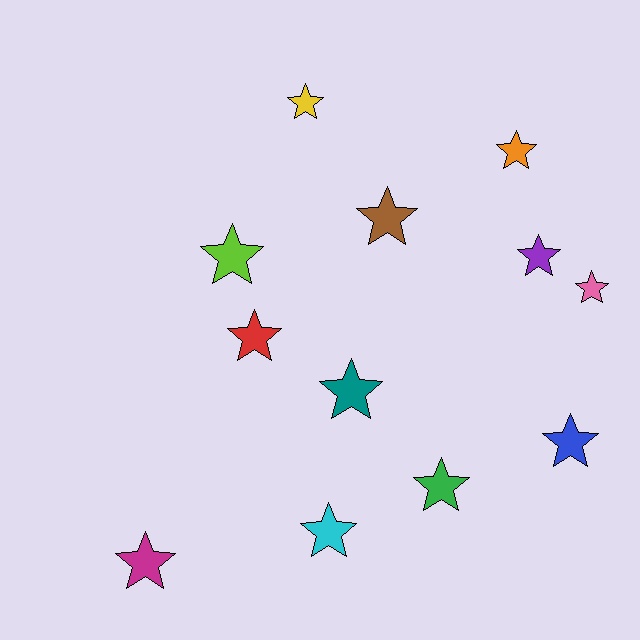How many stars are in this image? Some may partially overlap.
There are 12 stars.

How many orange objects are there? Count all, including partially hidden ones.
There is 1 orange object.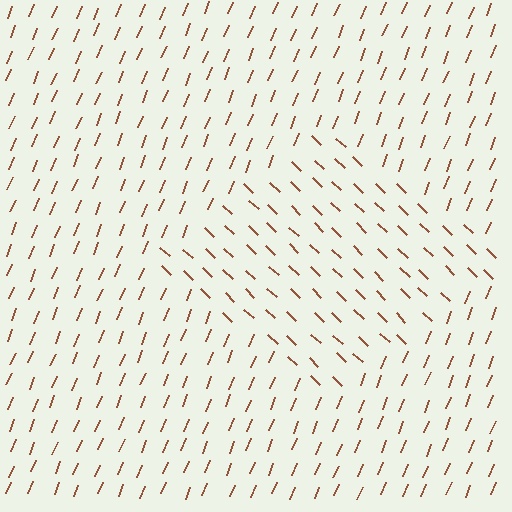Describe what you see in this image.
The image is filled with small brown line segments. A diamond region in the image has lines oriented differently from the surrounding lines, creating a visible texture boundary.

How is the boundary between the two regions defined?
The boundary is defined purely by a change in line orientation (approximately 68 degrees difference). All lines are the same color and thickness.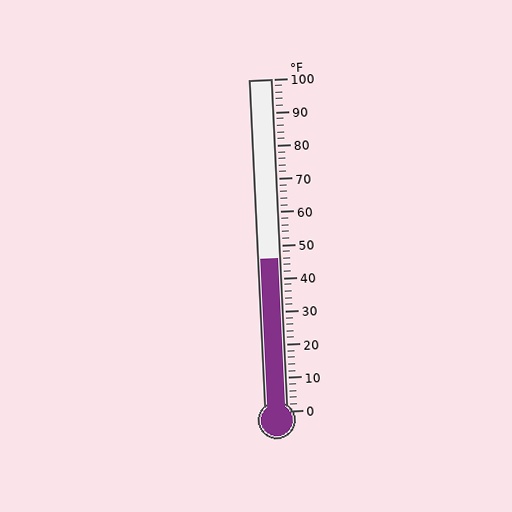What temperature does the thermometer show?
The thermometer shows approximately 46°F.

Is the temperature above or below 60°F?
The temperature is below 60°F.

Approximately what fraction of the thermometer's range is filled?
The thermometer is filled to approximately 45% of its range.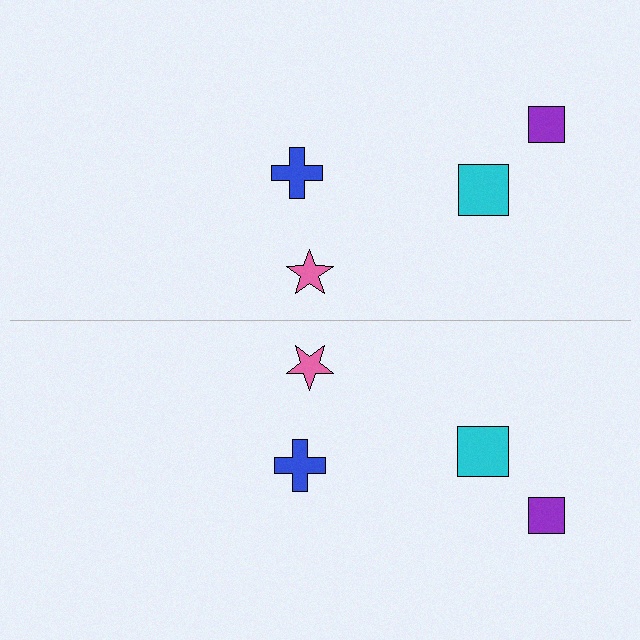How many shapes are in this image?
There are 8 shapes in this image.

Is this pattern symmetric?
Yes, this pattern has bilateral (reflection) symmetry.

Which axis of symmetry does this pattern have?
The pattern has a horizontal axis of symmetry running through the center of the image.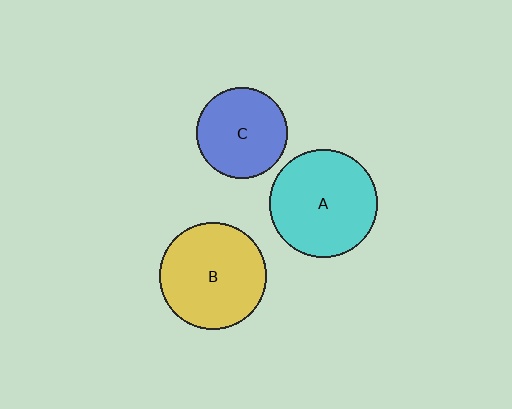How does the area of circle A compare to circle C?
Approximately 1.4 times.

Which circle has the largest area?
Circle A (cyan).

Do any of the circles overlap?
No, none of the circles overlap.